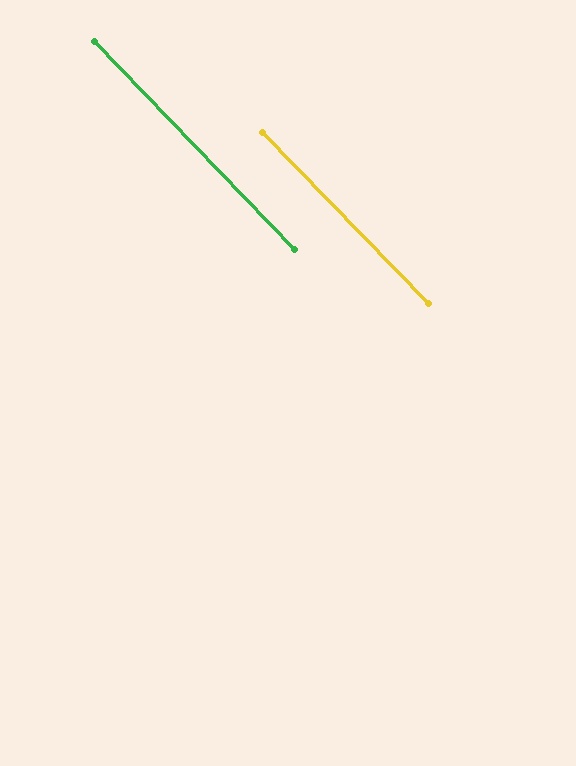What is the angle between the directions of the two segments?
Approximately 0 degrees.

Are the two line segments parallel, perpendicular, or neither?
Parallel — their directions differ by only 0.3°.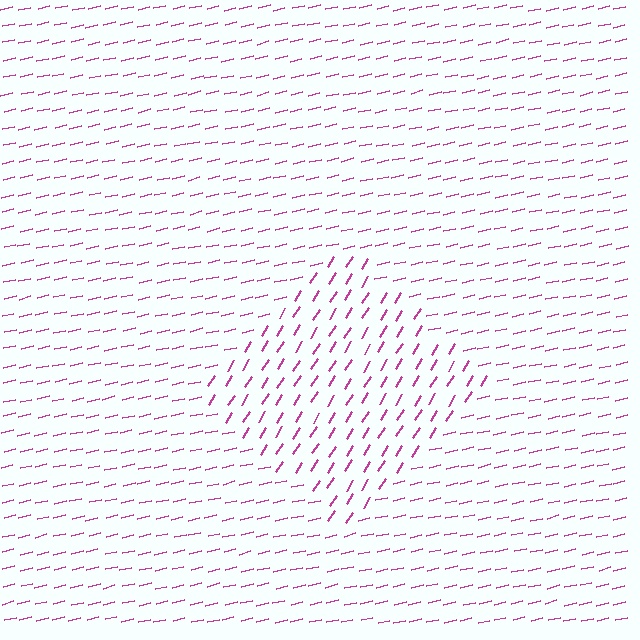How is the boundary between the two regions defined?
The boundary is defined purely by a change in line orientation (approximately 45 degrees difference). All lines are the same color and thickness.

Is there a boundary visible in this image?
Yes, there is a texture boundary formed by a change in line orientation.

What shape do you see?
I see a diamond.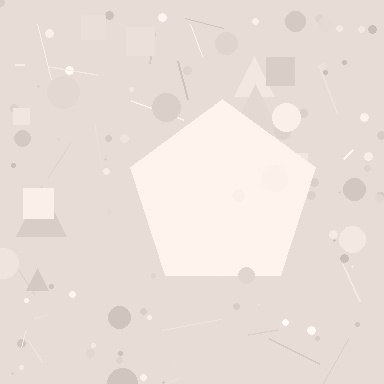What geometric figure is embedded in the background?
A pentagon is embedded in the background.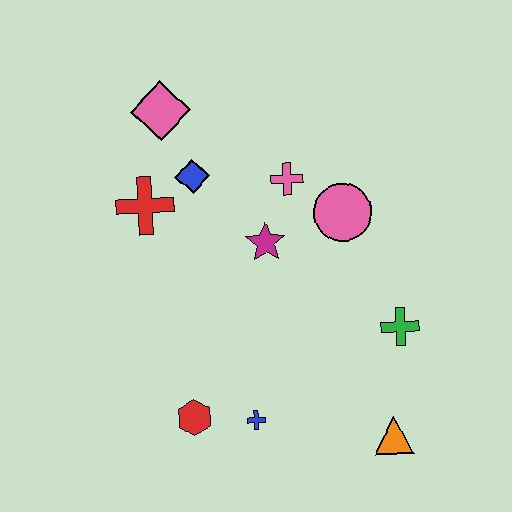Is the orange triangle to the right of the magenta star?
Yes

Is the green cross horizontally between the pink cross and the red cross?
No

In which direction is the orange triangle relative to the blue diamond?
The orange triangle is below the blue diamond.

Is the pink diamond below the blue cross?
No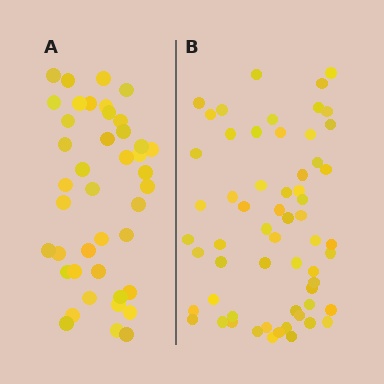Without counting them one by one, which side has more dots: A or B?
Region B (the right region) has more dots.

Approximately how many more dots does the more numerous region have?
Region B has approximately 20 more dots than region A.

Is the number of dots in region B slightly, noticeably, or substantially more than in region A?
Region B has noticeably more, but not dramatically so. The ratio is roughly 1.4 to 1.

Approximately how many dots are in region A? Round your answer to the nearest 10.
About 40 dots. (The exact count is 42, which rounds to 40.)